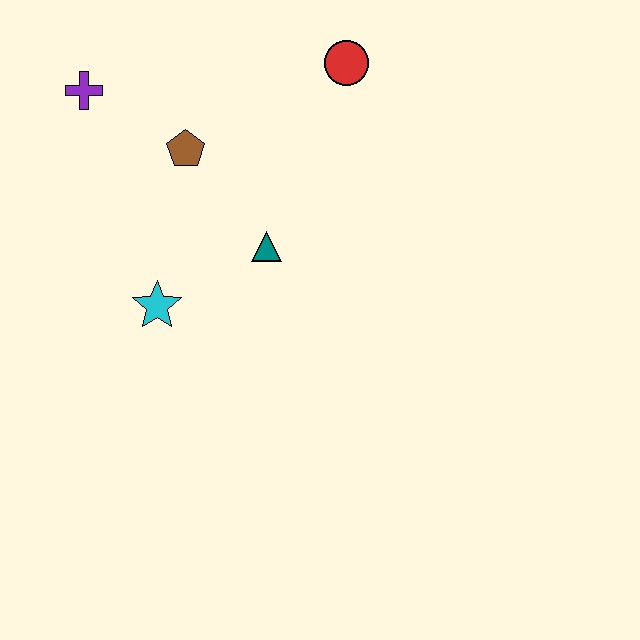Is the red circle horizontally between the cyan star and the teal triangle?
No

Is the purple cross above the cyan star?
Yes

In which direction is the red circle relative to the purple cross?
The red circle is to the right of the purple cross.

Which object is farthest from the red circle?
The cyan star is farthest from the red circle.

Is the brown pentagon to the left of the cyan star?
No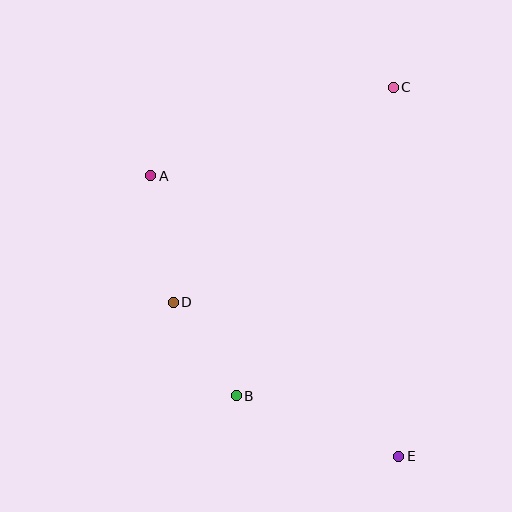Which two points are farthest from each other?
Points A and E are farthest from each other.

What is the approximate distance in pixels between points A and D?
The distance between A and D is approximately 128 pixels.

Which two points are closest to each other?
Points B and D are closest to each other.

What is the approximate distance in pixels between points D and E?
The distance between D and E is approximately 273 pixels.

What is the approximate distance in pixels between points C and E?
The distance between C and E is approximately 369 pixels.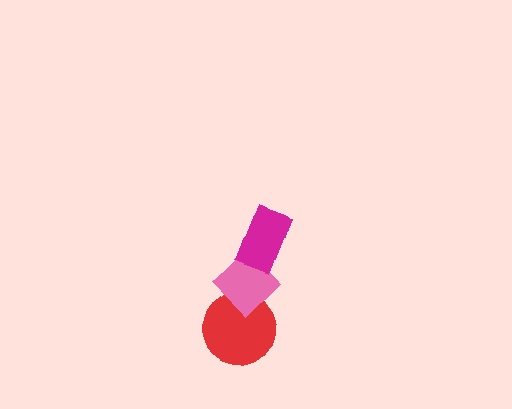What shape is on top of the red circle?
The pink diamond is on top of the red circle.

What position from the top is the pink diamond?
The pink diamond is 2nd from the top.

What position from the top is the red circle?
The red circle is 3rd from the top.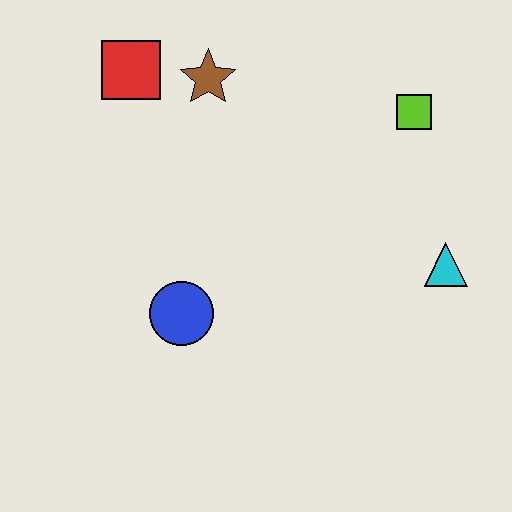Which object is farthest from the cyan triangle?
The red square is farthest from the cyan triangle.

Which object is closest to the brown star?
The red square is closest to the brown star.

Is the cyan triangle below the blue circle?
No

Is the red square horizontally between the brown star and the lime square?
No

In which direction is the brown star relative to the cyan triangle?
The brown star is to the left of the cyan triangle.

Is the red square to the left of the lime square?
Yes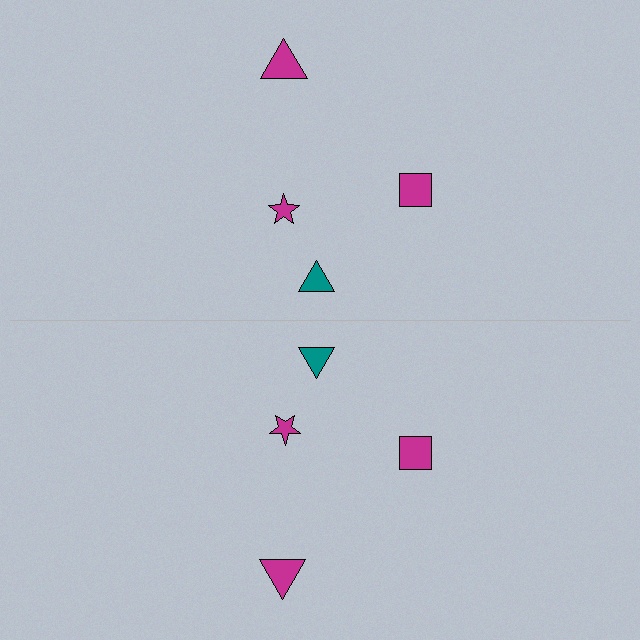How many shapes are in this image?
There are 8 shapes in this image.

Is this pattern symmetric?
Yes, this pattern has bilateral (reflection) symmetry.